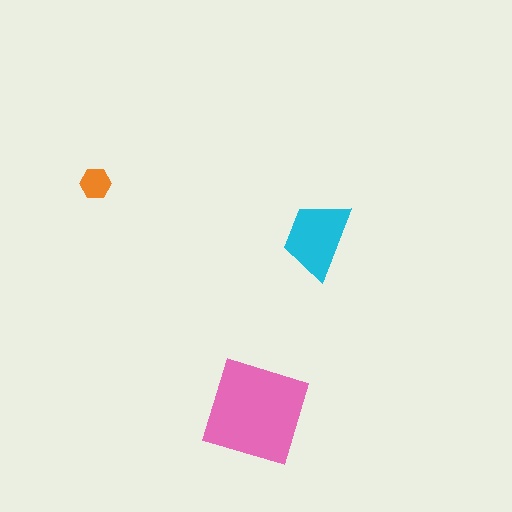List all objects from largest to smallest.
The pink square, the cyan trapezoid, the orange hexagon.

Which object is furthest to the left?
The orange hexagon is leftmost.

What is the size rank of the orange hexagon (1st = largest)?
3rd.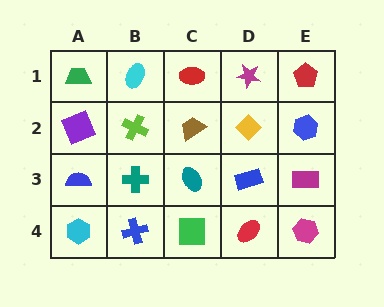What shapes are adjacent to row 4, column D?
A blue rectangle (row 3, column D), a green square (row 4, column C), a magenta hexagon (row 4, column E).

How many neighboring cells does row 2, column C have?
4.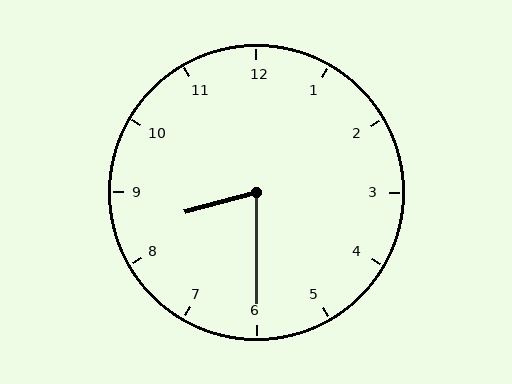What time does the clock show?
8:30.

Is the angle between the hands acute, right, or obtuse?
It is acute.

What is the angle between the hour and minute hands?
Approximately 75 degrees.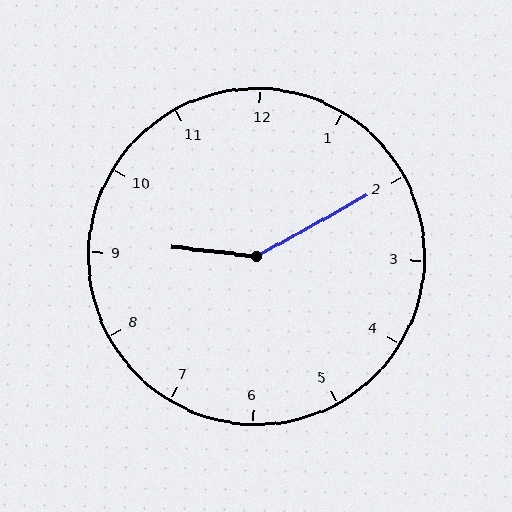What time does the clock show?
9:10.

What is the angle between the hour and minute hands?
Approximately 145 degrees.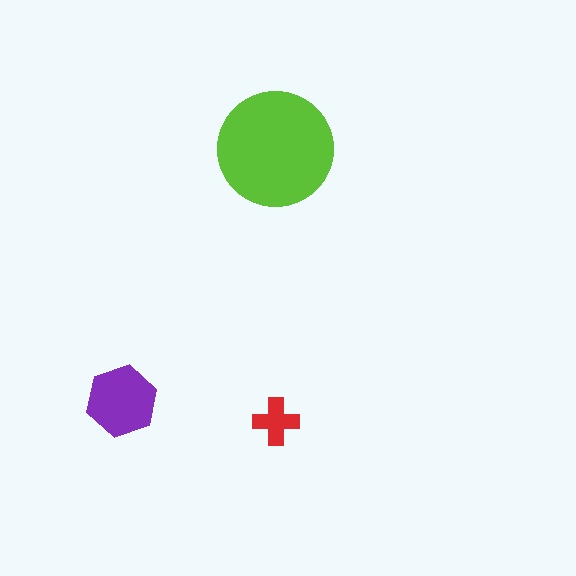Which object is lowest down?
The red cross is bottommost.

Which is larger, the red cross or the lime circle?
The lime circle.